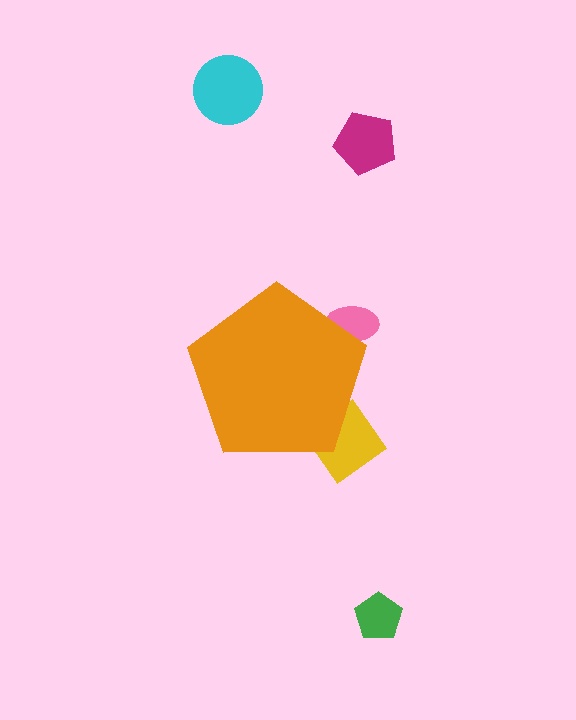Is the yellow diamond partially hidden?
Yes, the yellow diamond is partially hidden behind the orange pentagon.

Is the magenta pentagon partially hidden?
No, the magenta pentagon is fully visible.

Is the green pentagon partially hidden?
No, the green pentagon is fully visible.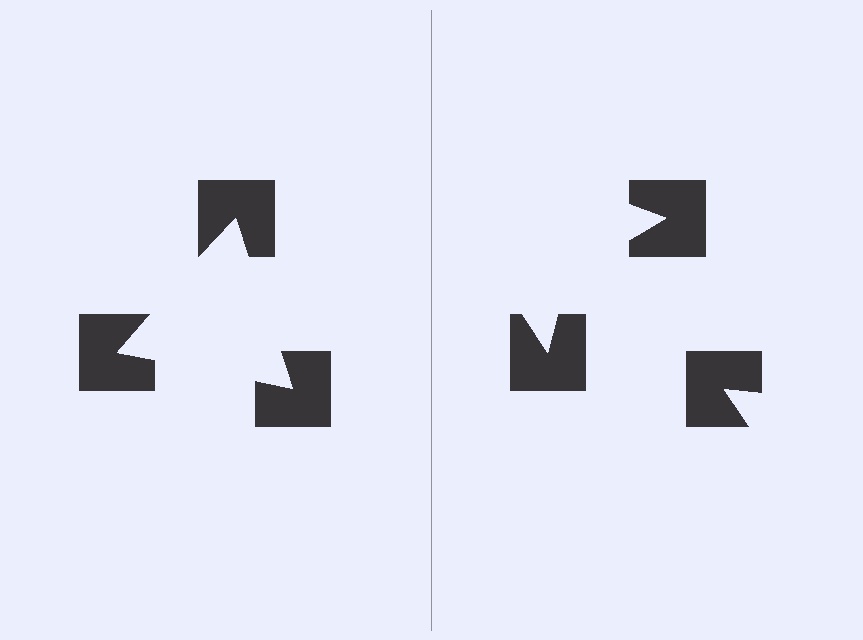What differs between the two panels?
The notched squares are positioned identically on both sides; only the wedge orientations differ. On the left they align to a triangle; on the right they are misaligned.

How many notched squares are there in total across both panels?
6 — 3 on each side.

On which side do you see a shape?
An illusory triangle appears on the left side. On the right side the wedge cuts are rotated, so no coherent shape forms.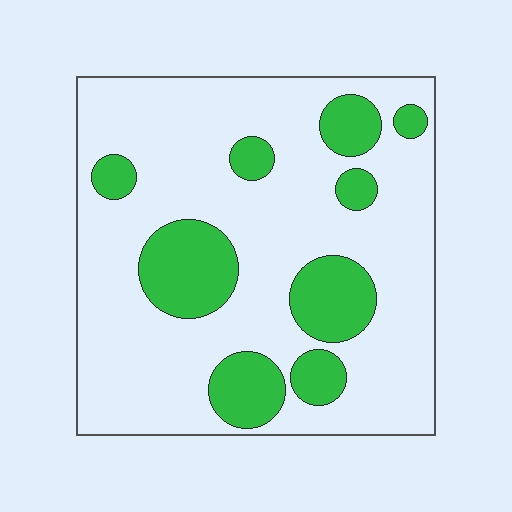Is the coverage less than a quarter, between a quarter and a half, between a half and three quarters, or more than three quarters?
Less than a quarter.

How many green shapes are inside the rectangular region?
9.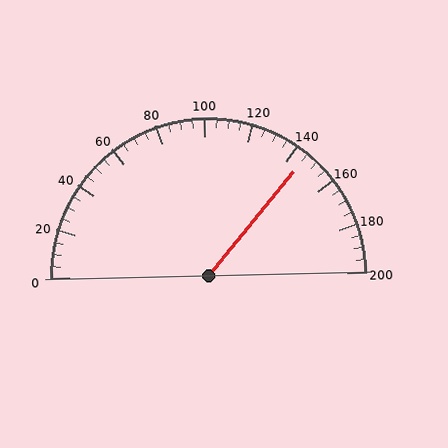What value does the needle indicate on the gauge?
The needle indicates approximately 145.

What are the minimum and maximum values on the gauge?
The gauge ranges from 0 to 200.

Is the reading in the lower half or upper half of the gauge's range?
The reading is in the upper half of the range (0 to 200).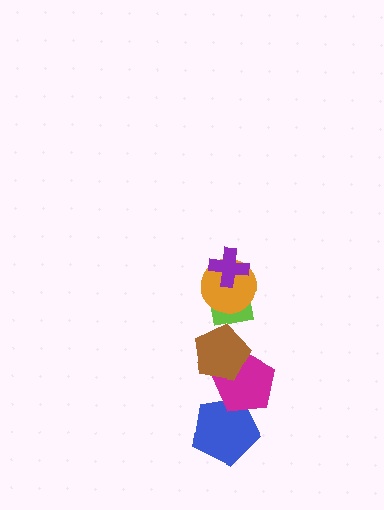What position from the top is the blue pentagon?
The blue pentagon is 6th from the top.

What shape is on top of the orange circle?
The purple cross is on top of the orange circle.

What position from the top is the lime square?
The lime square is 3rd from the top.